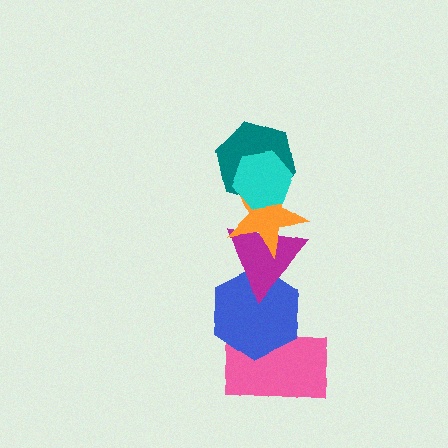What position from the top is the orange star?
The orange star is 3rd from the top.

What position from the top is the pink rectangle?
The pink rectangle is 6th from the top.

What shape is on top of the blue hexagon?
The magenta triangle is on top of the blue hexagon.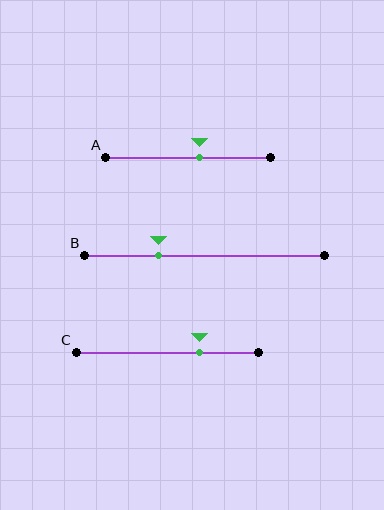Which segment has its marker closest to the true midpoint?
Segment A has its marker closest to the true midpoint.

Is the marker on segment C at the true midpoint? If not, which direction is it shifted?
No, the marker on segment C is shifted to the right by about 18% of the segment length.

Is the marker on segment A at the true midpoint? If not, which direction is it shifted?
No, the marker on segment A is shifted to the right by about 7% of the segment length.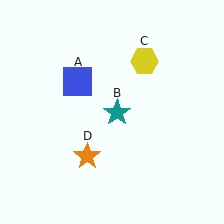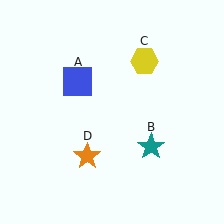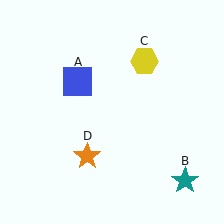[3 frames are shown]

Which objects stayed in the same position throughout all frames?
Blue square (object A) and yellow hexagon (object C) and orange star (object D) remained stationary.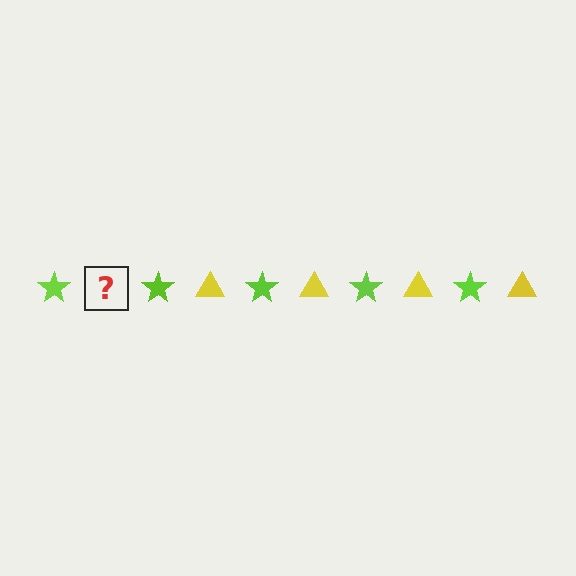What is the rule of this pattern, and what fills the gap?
The rule is that the pattern alternates between lime star and yellow triangle. The gap should be filled with a yellow triangle.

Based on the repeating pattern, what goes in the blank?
The blank should be a yellow triangle.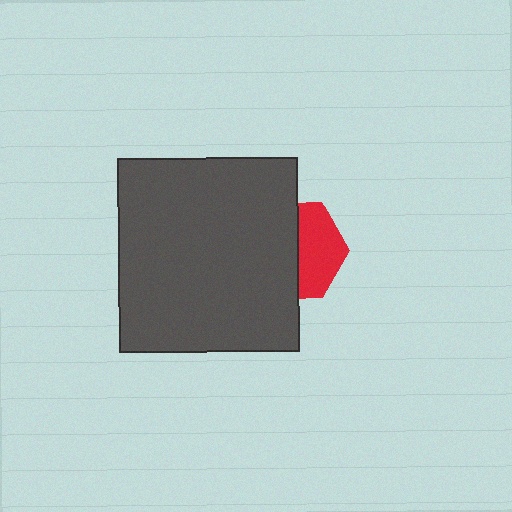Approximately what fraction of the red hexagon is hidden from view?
Roughly 55% of the red hexagon is hidden behind the dark gray rectangle.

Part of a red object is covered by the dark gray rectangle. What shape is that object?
It is a hexagon.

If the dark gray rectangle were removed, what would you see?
You would see the complete red hexagon.